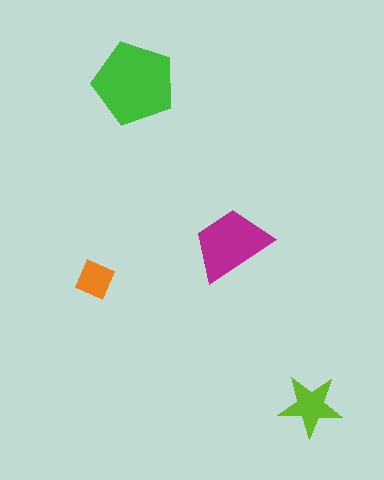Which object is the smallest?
The orange diamond.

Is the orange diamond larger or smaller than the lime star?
Smaller.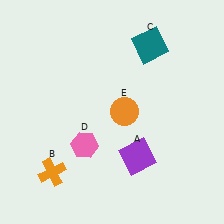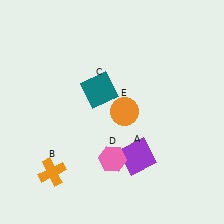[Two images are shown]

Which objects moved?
The objects that moved are: the teal square (C), the pink hexagon (D).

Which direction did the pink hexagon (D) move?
The pink hexagon (D) moved right.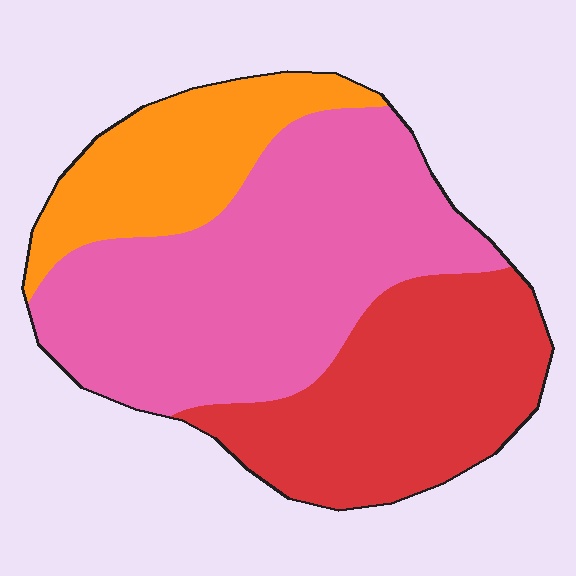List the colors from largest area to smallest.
From largest to smallest: pink, red, orange.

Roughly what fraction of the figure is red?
Red covers 32% of the figure.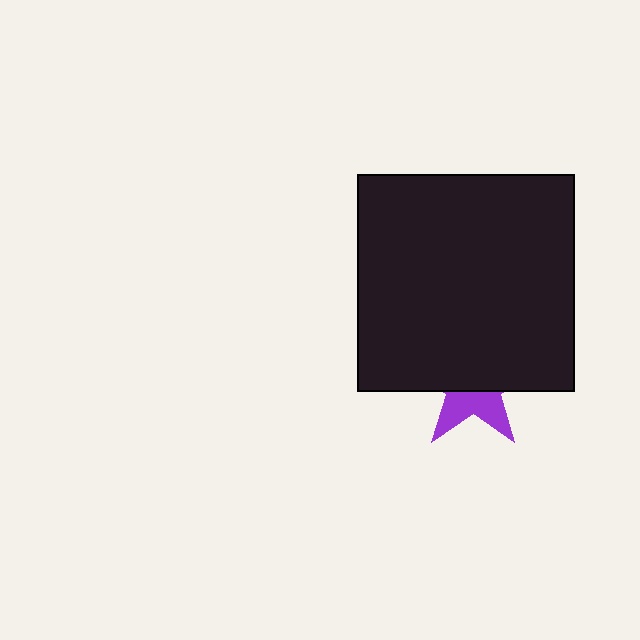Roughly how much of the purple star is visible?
A small part of it is visible (roughly 39%).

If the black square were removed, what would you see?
You would see the complete purple star.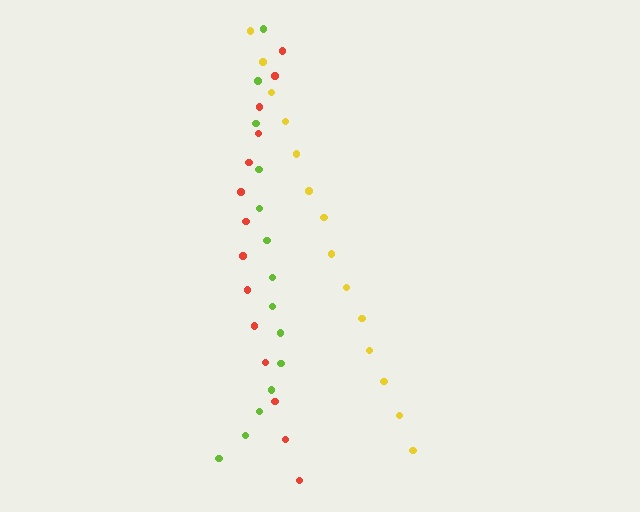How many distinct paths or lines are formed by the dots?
There are 3 distinct paths.